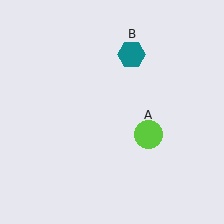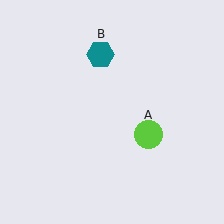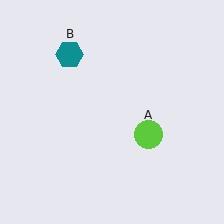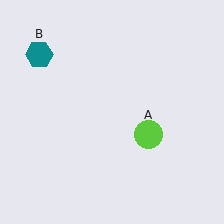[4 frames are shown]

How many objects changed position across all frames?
1 object changed position: teal hexagon (object B).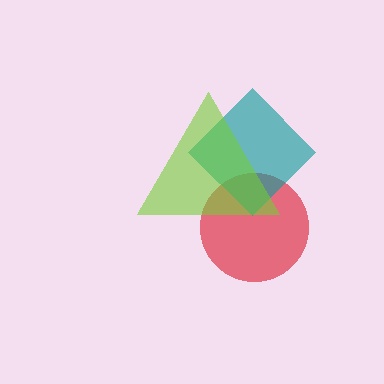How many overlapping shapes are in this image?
There are 3 overlapping shapes in the image.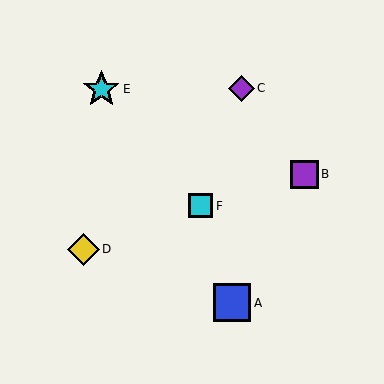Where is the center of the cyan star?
The center of the cyan star is at (101, 89).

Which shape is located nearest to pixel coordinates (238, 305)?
The blue square (labeled A) at (232, 303) is nearest to that location.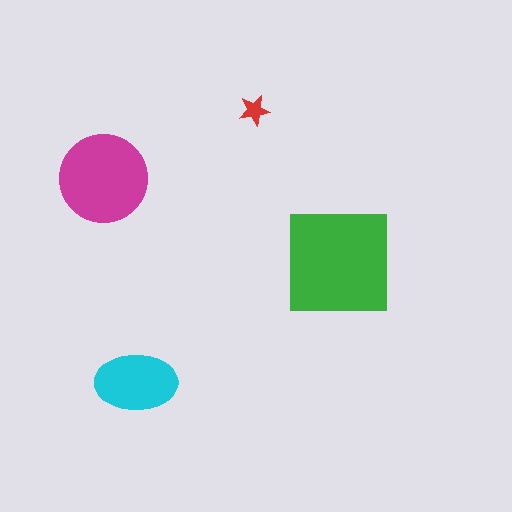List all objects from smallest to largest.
The red star, the cyan ellipse, the magenta circle, the green square.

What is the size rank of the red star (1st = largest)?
4th.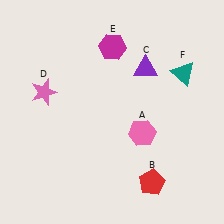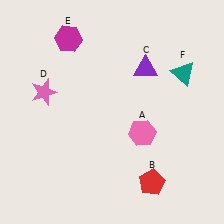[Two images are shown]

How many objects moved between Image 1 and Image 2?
1 object moved between the two images.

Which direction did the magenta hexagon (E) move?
The magenta hexagon (E) moved left.